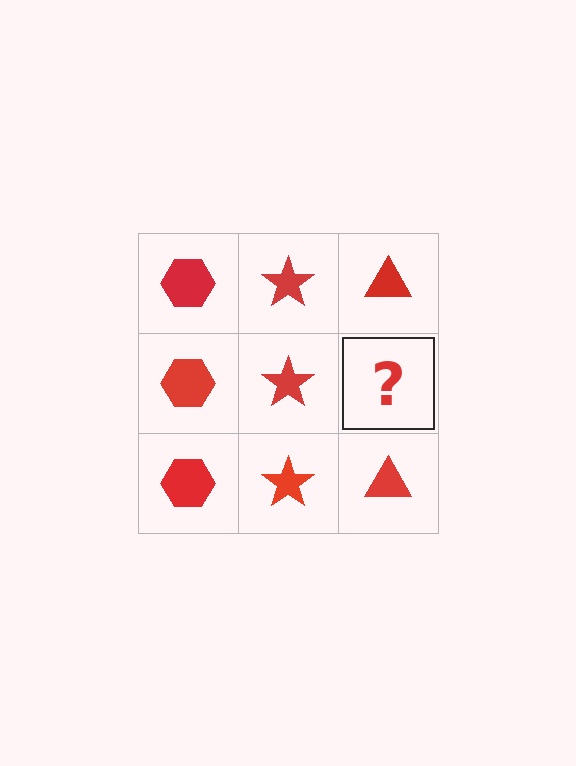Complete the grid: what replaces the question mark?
The question mark should be replaced with a red triangle.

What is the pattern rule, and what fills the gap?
The rule is that each column has a consistent shape. The gap should be filled with a red triangle.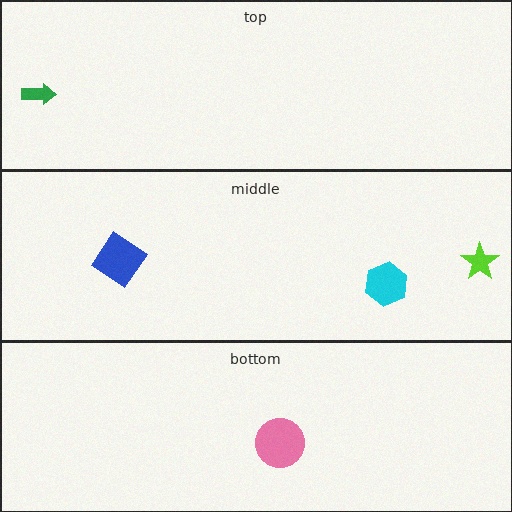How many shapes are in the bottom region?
1.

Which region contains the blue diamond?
The middle region.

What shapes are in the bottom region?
The pink circle.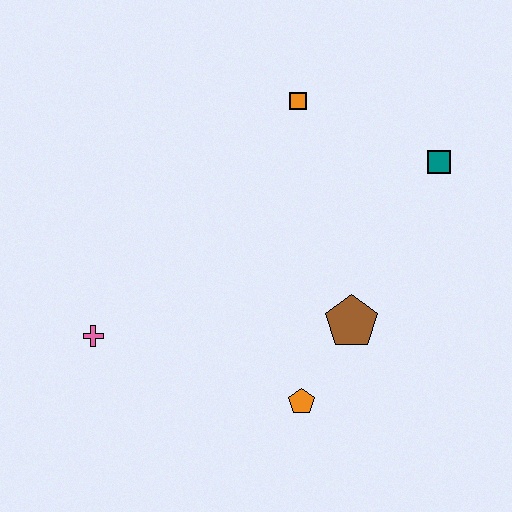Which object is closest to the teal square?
The orange square is closest to the teal square.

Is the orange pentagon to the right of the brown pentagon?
No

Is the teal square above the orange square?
No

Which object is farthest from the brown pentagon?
The pink cross is farthest from the brown pentagon.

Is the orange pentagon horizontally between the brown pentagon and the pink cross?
Yes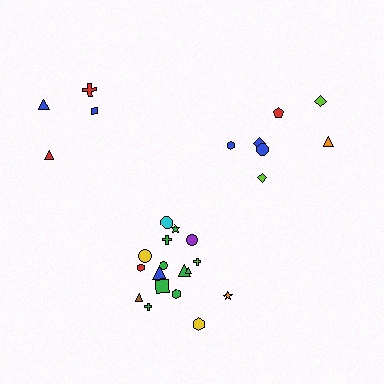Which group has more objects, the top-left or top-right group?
The top-right group.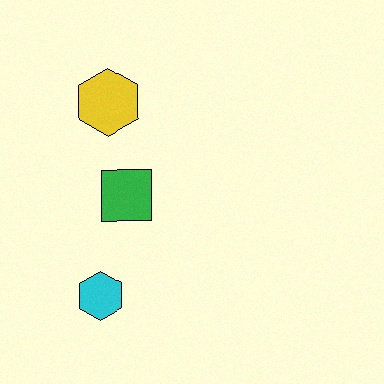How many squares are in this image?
There is 1 square.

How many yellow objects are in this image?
There is 1 yellow object.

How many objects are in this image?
There are 3 objects.